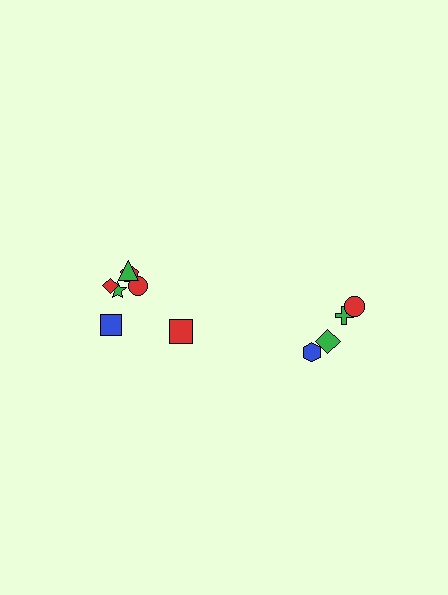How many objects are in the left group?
There are 7 objects.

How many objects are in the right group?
There are 4 objects.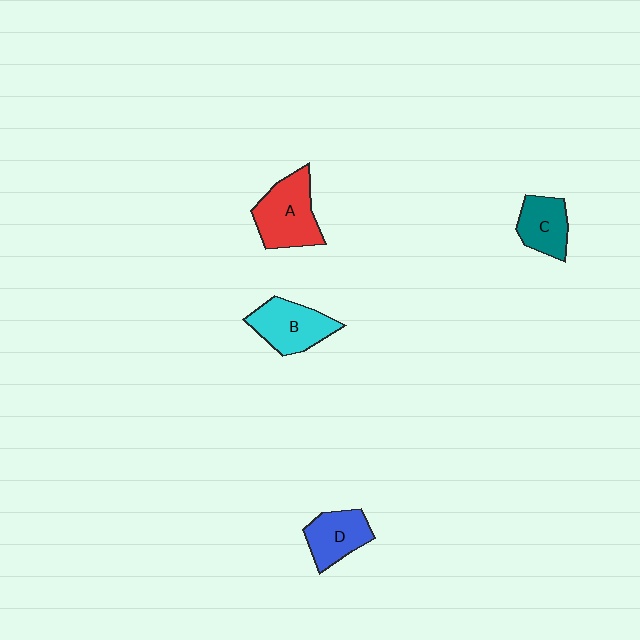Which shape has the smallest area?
Shape C (teal).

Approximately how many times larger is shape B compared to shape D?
Approximately 1.2 times.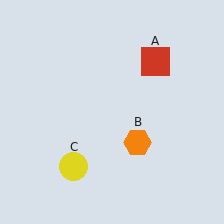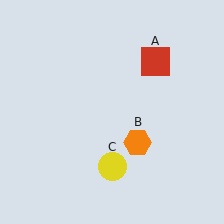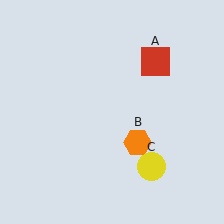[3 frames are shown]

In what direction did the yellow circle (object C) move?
The yellow circle (object C) moved right.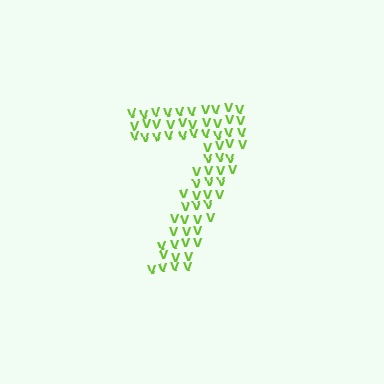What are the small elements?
The small elements are letter V's.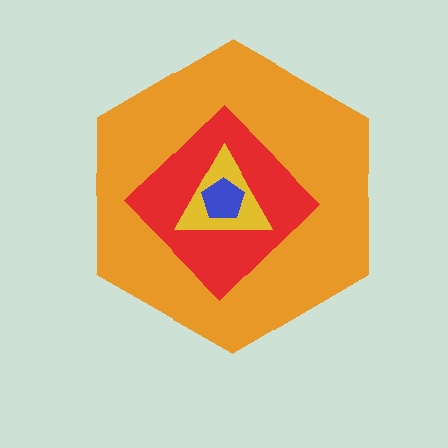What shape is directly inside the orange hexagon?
The red diamond.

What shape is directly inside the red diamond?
The yellow triangle.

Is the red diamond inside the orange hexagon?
Yes.